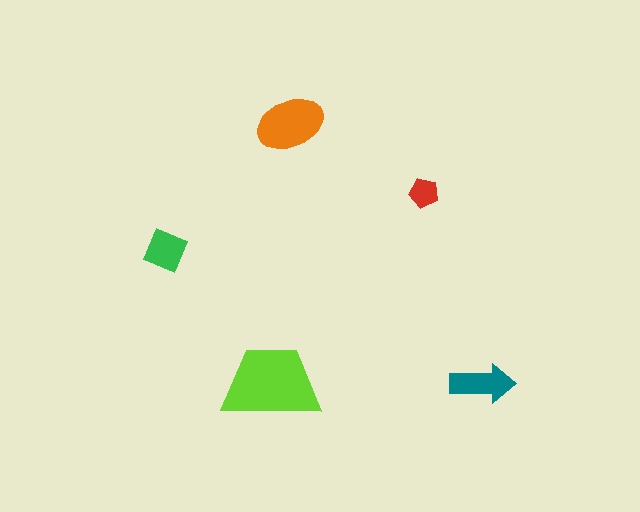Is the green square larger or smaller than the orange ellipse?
Smaller.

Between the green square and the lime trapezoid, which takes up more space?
The lime trapezoid.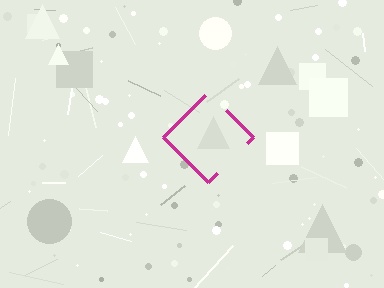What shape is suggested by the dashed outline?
The dashed outline suggests a diamond.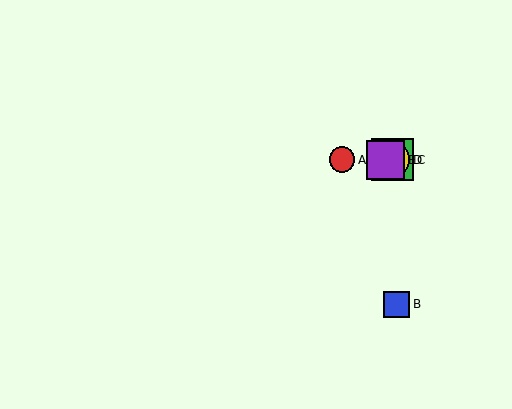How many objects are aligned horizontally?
4 objects (A, C, D, E) are aligned horizontally.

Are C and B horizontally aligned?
No, C is at y≈160 and B is at y≈304.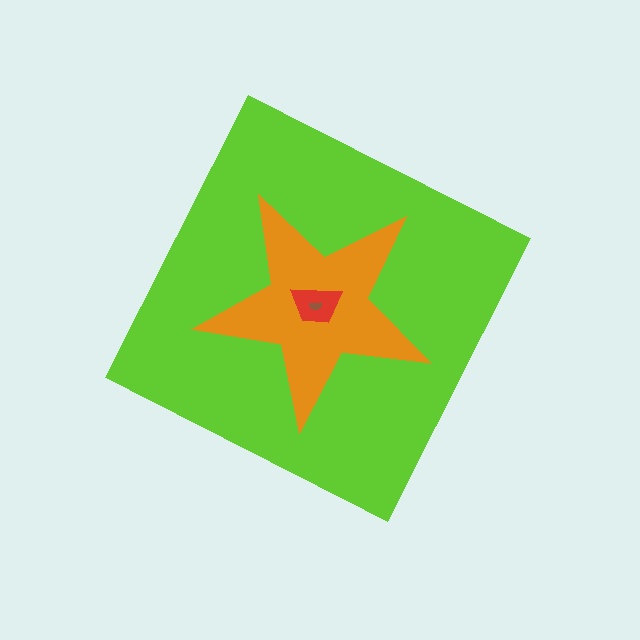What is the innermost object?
The brown semicircle.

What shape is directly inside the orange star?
The red trapezoid.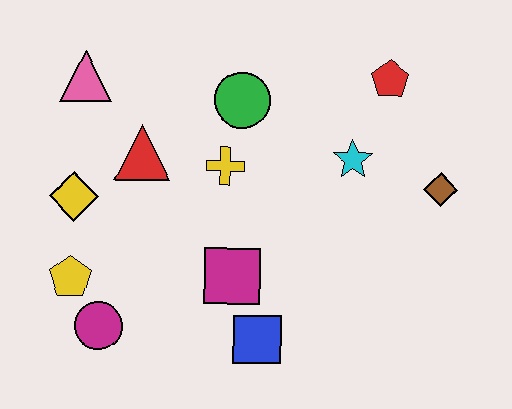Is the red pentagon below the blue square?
No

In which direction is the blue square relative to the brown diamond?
The blue square is to the left of the brown diamond.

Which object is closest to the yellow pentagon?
The magenta circle is closest to the yellow pentagon.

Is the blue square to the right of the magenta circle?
Yes